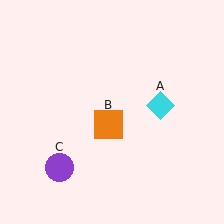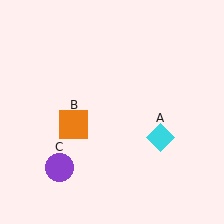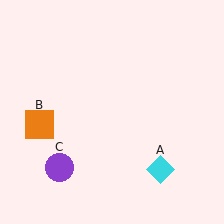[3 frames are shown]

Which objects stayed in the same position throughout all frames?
Purple circle (object C) remained stationary.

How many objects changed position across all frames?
2 objects changed position: cyan diamond (object A), orange square (object B).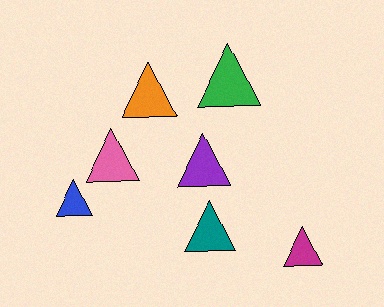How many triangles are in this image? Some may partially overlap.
There are 7 triangles.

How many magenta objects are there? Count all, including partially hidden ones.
There is 1 magenta object.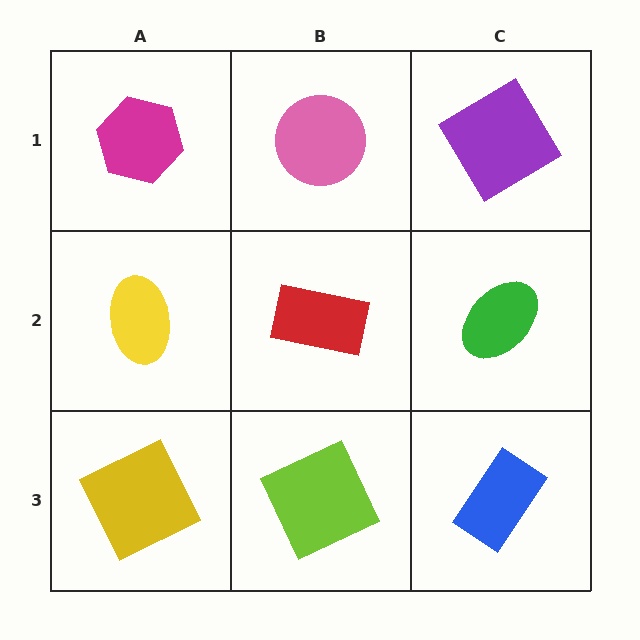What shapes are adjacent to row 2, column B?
A pink circle (row 1, column B), a lime square (row 3, column B), a yellow ellipse (row 2, column A), a green ellipse (row 2, column C).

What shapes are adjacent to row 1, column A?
A yellow ellipse (row 2, column A), a pink circle (row 1, column B).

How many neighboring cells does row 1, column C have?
2.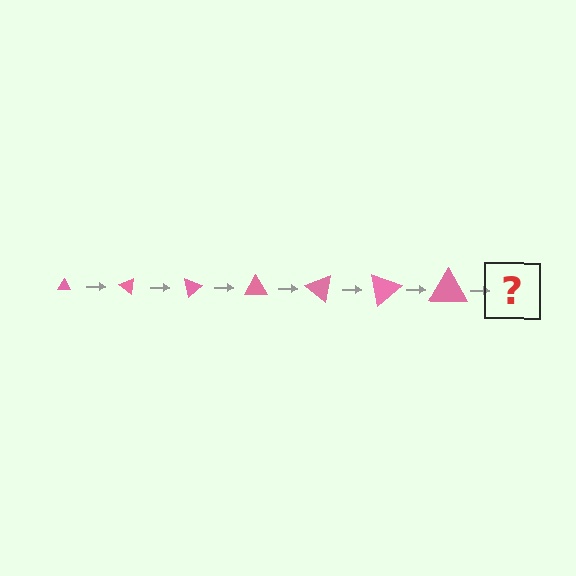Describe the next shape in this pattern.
It should be a triangle, larger than the previous one and rotated 280 degrees from the start.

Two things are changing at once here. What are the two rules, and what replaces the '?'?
The two rules are that the triangle grows larger each step and it rotates 40 degrees each step. The '?' should be a triangle, larger than the previous one and rotated 280 degrees from the start.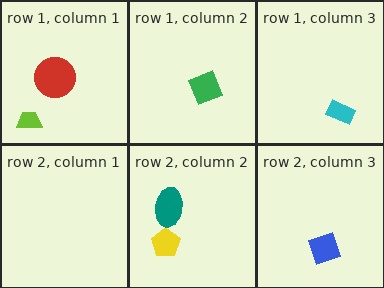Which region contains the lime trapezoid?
The row 1, column 1 region.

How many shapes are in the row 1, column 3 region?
1.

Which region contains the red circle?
The row 1, column 1 region.